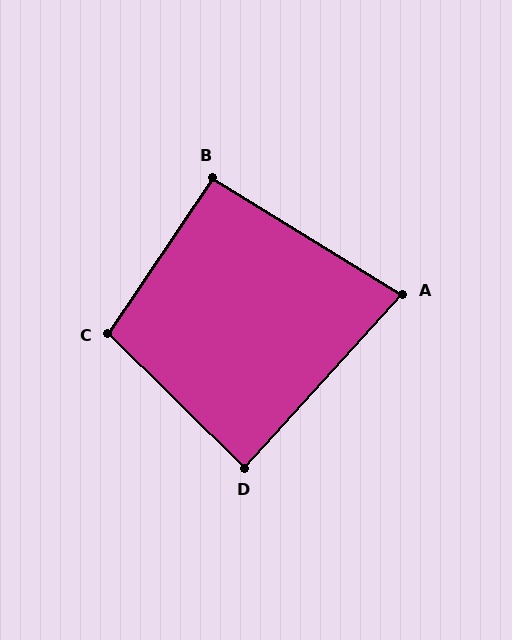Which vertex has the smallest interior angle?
A, at approximately 79 degrees.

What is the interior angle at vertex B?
Approximately 92 degrees (approximately right).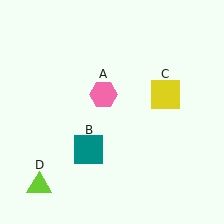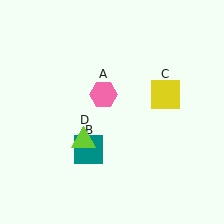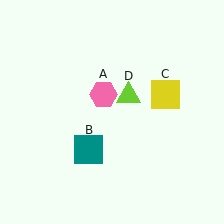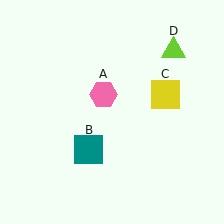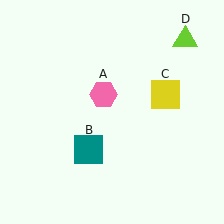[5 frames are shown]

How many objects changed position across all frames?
1 object changed position: lime triangle (object D).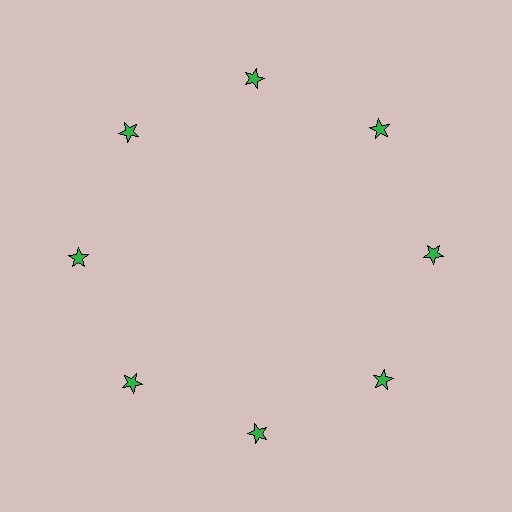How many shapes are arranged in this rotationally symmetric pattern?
There are 8 shapes, arranged in 8 groups of 1.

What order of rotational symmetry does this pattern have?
This pattern has 8-fold rotational symmetry.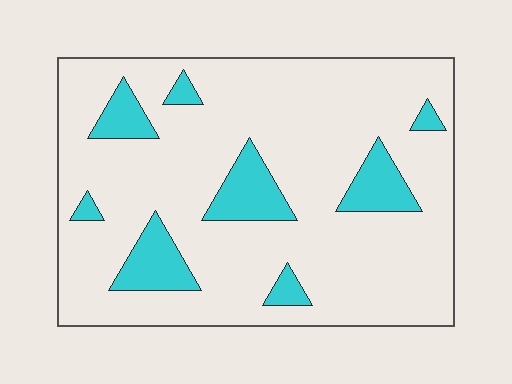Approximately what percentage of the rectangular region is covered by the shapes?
Approximately 15%.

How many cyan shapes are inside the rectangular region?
8.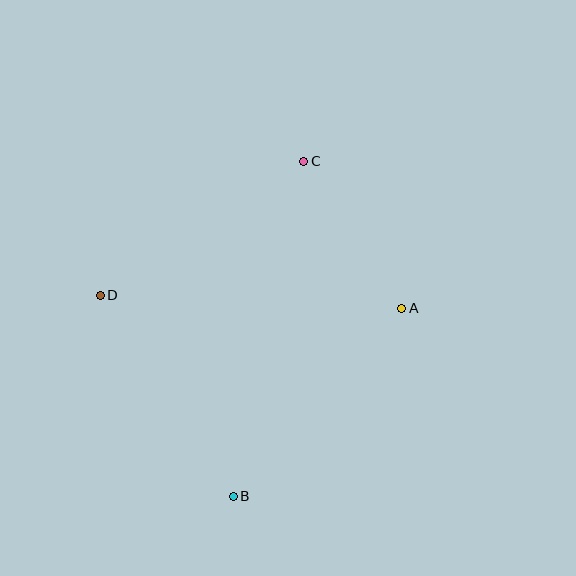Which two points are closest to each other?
Points A and C are closest to each other.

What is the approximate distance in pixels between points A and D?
The distance between A and D is approximately 302 pixels.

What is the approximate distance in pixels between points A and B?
The distance between A and B is approximately 252 pixels.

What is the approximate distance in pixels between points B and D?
The distance between B and D is approximately 241 pixels.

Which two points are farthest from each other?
Points B and C are farthest from each other.